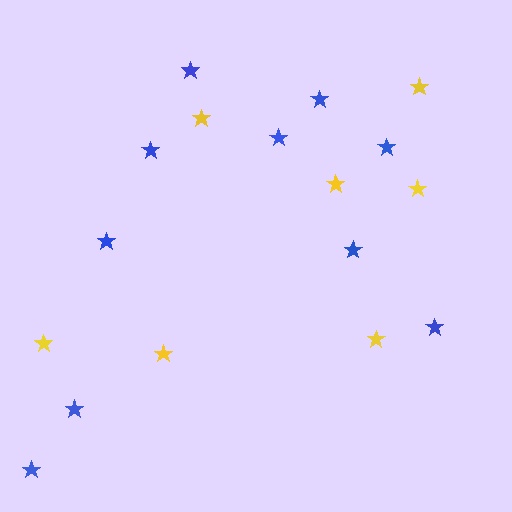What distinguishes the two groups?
There are 2 groups: one group of blue stars (10) and one group of yellow stars (7).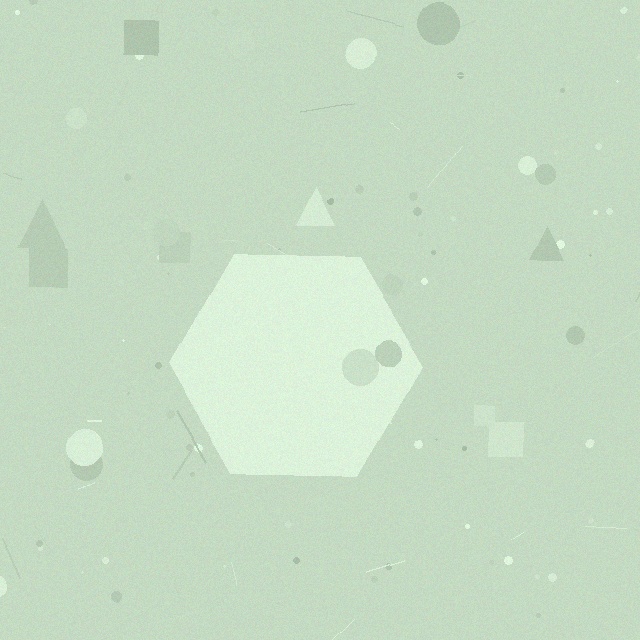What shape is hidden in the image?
A hexagon is hidden in the image.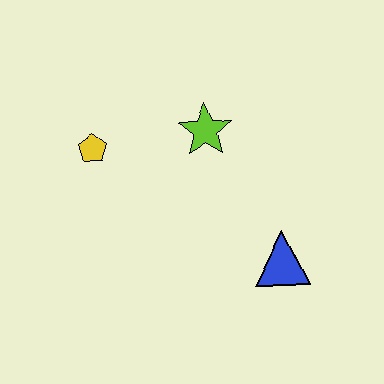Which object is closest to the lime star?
The yellow pentagon is closest to the lime star.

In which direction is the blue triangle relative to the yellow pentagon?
The blue triangle is to the right of the yellow pentagon.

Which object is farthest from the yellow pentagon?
The blue triangle is farthest from the yellow pentagon.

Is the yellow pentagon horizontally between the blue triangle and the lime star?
No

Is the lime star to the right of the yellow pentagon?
Yes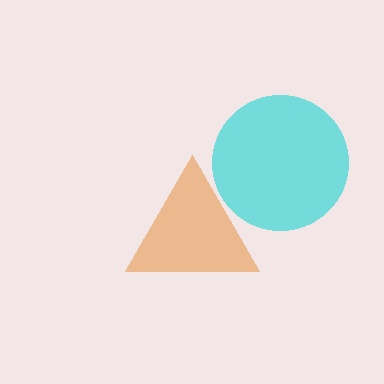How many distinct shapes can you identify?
There are 2 distinct shapes: an orange triangle, a cyan circle.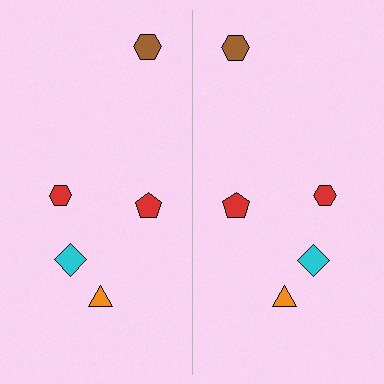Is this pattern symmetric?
Yes, this pattern has bilateral (reflection) symmetry.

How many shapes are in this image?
There are 10 shapes in this image.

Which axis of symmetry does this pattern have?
The pattern has a vertical axis of symmetry running through the center of the image.